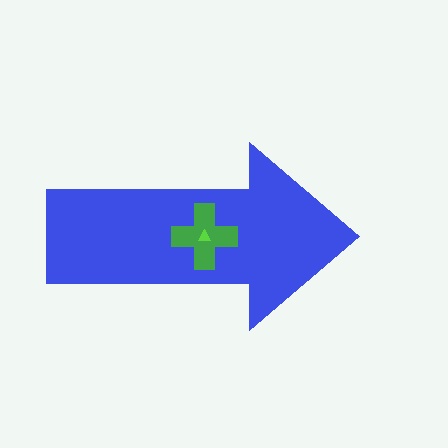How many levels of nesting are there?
3.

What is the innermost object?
The lime triangle.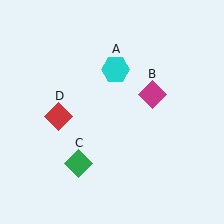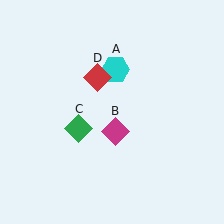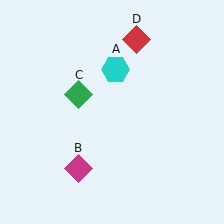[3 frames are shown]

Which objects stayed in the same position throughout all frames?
Cyan hexagon (object A) remained stationary.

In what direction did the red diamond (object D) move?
The red diamond (object D) moved up and to the right.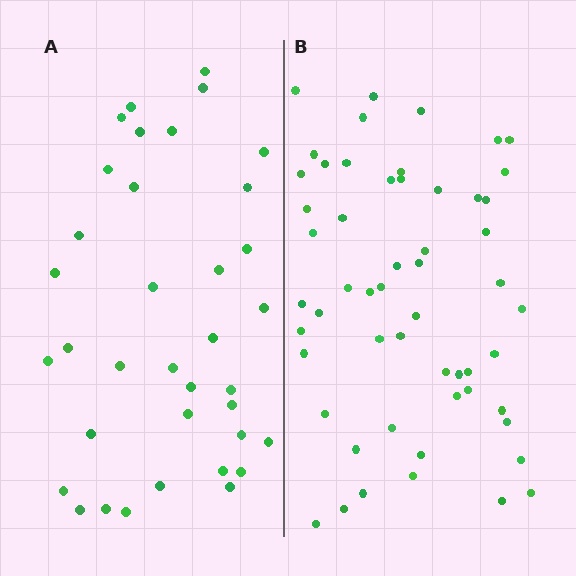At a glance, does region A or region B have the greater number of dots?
Region B (the right region) has more dots.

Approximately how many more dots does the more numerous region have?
Region B has approximately 20 more dots than region A.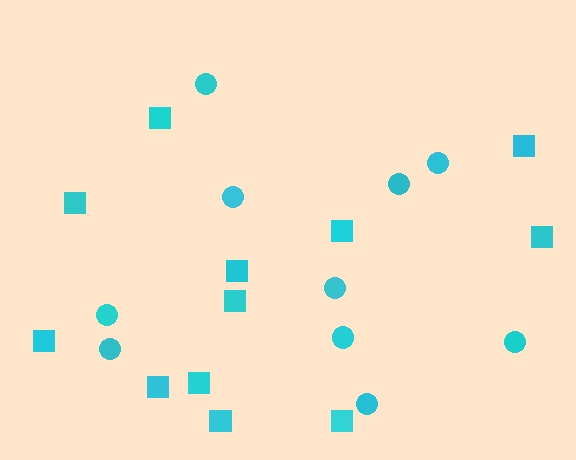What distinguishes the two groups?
There are 2 groups: one group of circles (10) and one group of squares (12).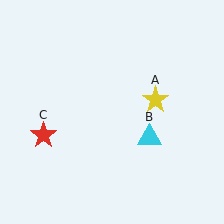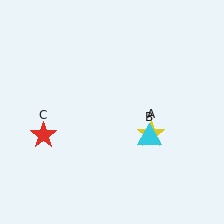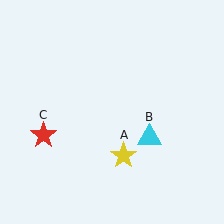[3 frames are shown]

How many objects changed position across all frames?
1 object changed position: yellow star (object A).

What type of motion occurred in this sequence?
The yellow star (object A) rotated clockwise around the center of the scene.